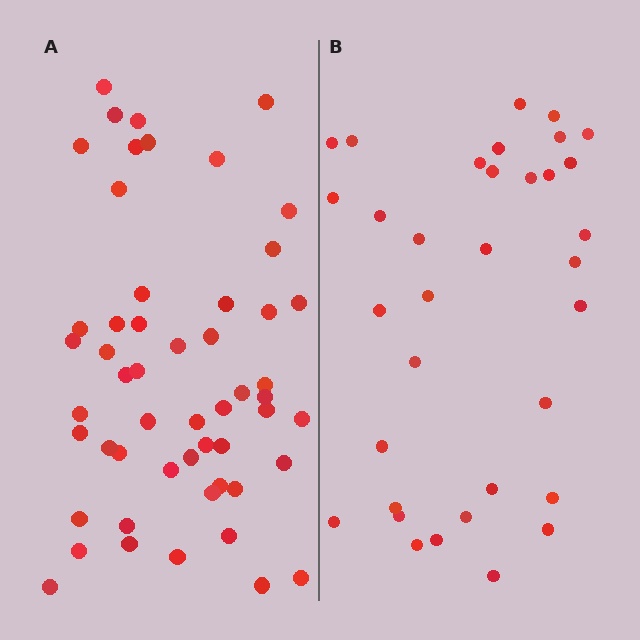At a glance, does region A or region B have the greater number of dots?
Region A (the left region) has more dots.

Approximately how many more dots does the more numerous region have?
Region A has approximately 20 more dots than region B.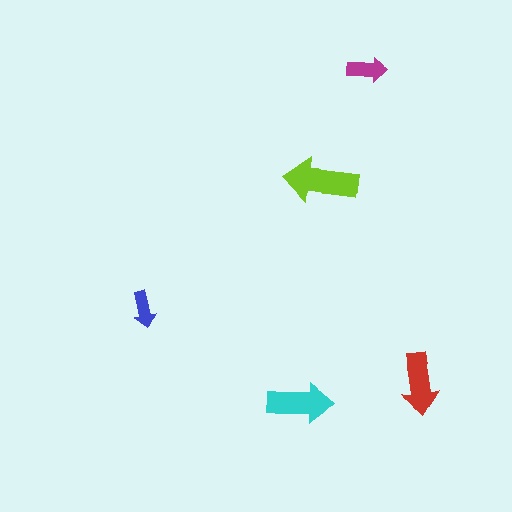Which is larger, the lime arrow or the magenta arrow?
The lime one.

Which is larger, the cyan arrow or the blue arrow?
The cyan one.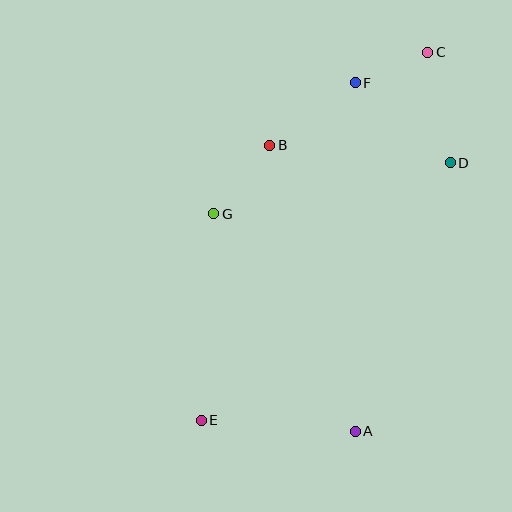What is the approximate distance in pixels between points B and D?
The distance between B and D is approximately 181 pixels.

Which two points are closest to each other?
Points C and F are closest to each other.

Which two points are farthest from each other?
Points C and E are farthest from each other.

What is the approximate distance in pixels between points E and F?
The distance between E and F is approximately 371 pixels.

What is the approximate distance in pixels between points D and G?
The distance between D and G is approximately 242 pixels.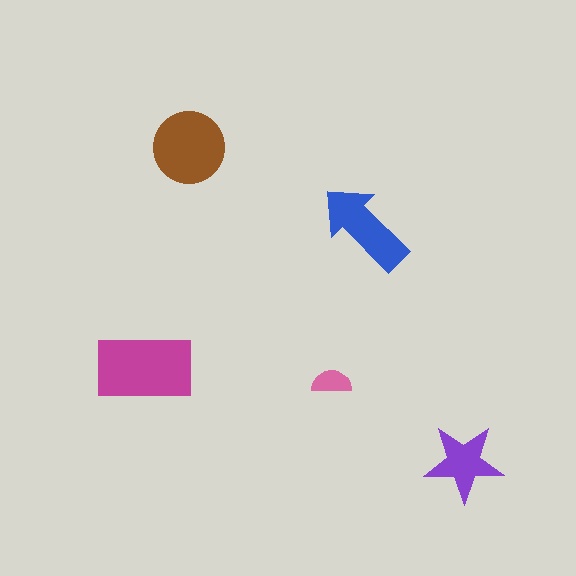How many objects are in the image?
There are 5 objects in the image.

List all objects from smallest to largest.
The pink semicircle, the purple star, the blue arrow, the brown circle, the magenta rectangle.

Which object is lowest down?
The purple star is bottommost.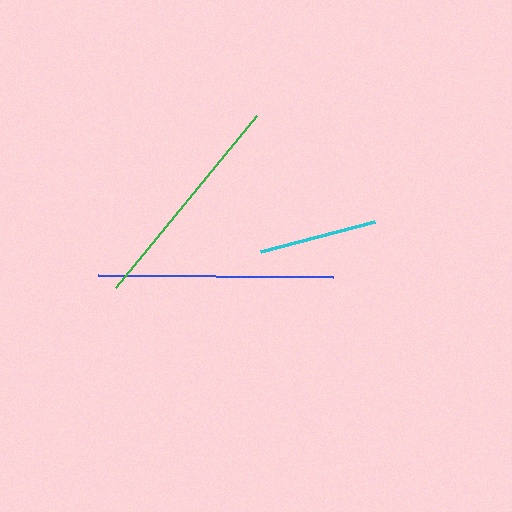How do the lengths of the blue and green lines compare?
The blue and green lines are approximately the same length.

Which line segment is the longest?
The blue line is the longest at approximately 235 pixels.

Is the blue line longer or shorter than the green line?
The blue line is longer than the green line.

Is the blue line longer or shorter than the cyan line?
The blue line is longer than the cyan line.